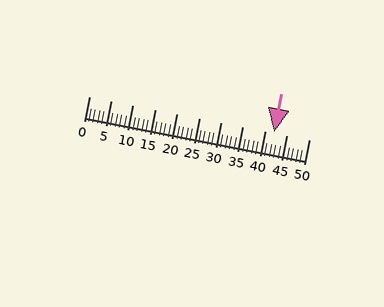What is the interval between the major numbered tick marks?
The major tick marks are spaced 5 units apart.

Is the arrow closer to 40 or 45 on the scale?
The arrow is closer to 40.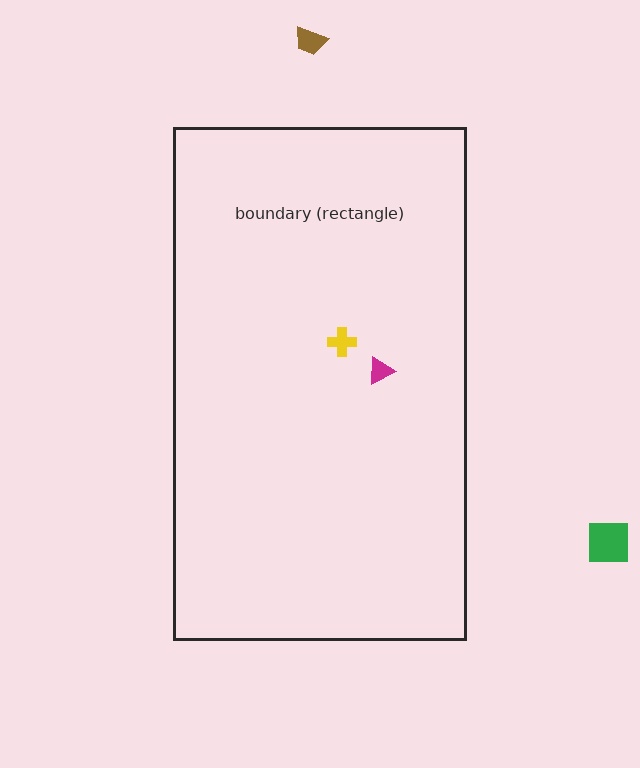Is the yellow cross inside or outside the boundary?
Inside.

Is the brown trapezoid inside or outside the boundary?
Outside.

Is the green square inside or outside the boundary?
Outside.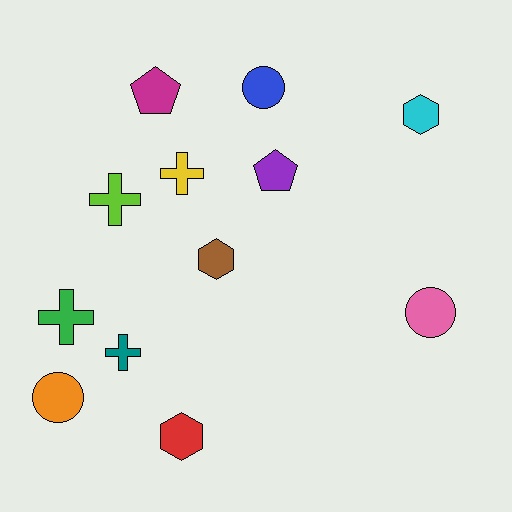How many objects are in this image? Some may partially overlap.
There are 12 objects.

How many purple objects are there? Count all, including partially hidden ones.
There is 1 purple object.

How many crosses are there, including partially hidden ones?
There are 4 crosses.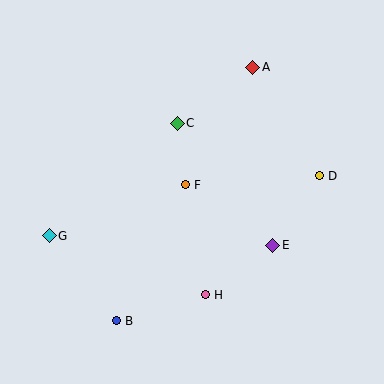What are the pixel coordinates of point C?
Point C is at (177, 123).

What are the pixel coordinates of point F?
Point F is at (185, 185).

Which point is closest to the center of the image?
Point F at (185, 185) is closest to the center.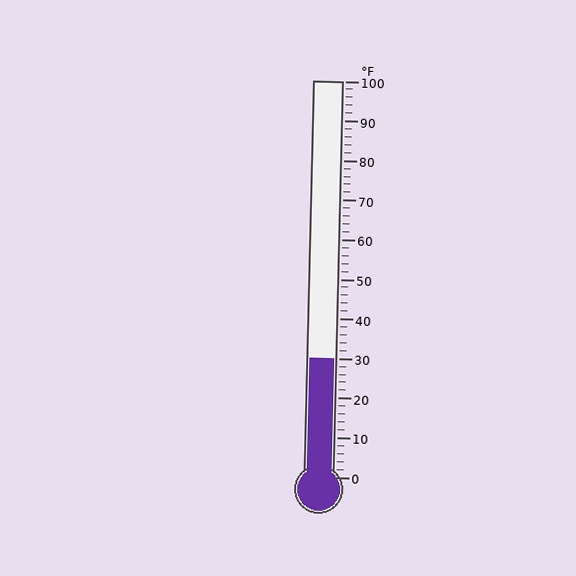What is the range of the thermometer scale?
The thermometer scale ranges from 0°F to 100°F.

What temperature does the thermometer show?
The thermometer shows approximately 30°F.